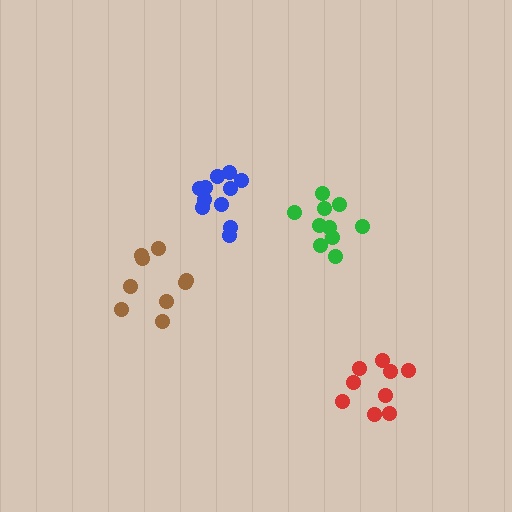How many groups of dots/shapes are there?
There are 4 groups.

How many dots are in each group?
Group 1: 9 dots, Group 2: 10 dots, Group 3: 9 dots, Group 4: 11 dots (39 total).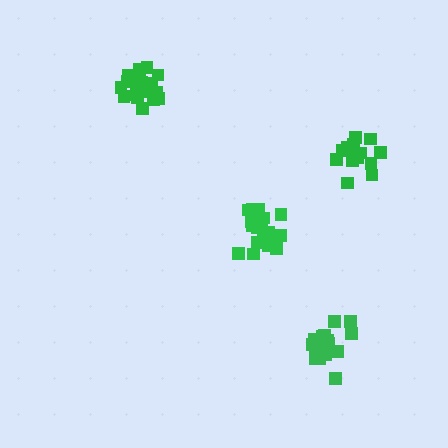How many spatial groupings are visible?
There are 4 spatial groupings.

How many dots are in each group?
Group 1: 19 dots, Group 2: 20 dots, Group 3: 14 dots, Group 4: 19 dots (72 total).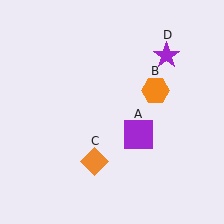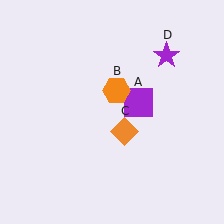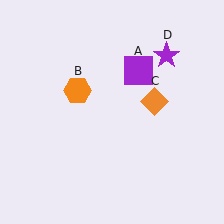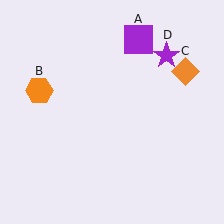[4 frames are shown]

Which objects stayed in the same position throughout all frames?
Purple star (object D) remained stationary.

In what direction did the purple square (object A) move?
The purple square (object A) moved up.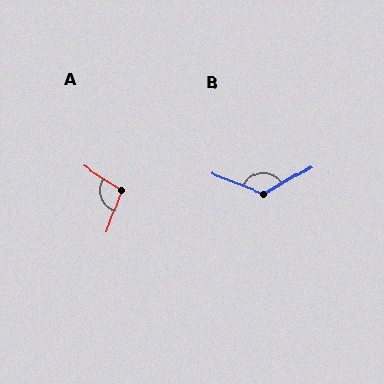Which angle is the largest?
B, at approximately 128 degrees.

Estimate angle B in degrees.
Approximately 128 degrees.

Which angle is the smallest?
A, at approximately 103 degrees.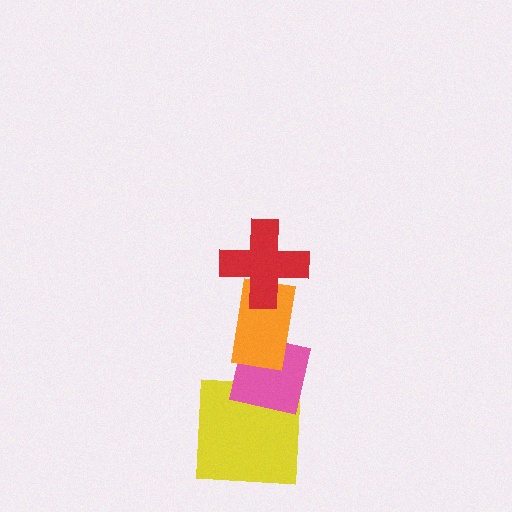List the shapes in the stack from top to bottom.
From top to bottom: the red cross, the orange rectangle, the pink square, the yellow square.